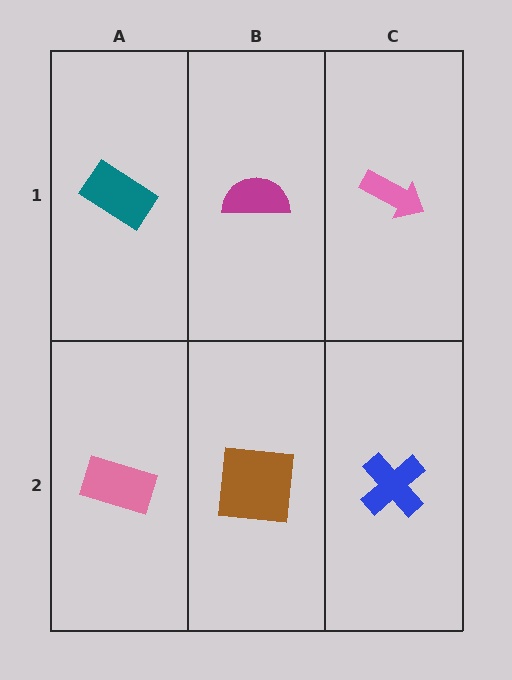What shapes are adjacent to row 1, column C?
A blue cross (row 2, column C), a magenta semicircle (row 1, column B).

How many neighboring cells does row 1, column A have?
2.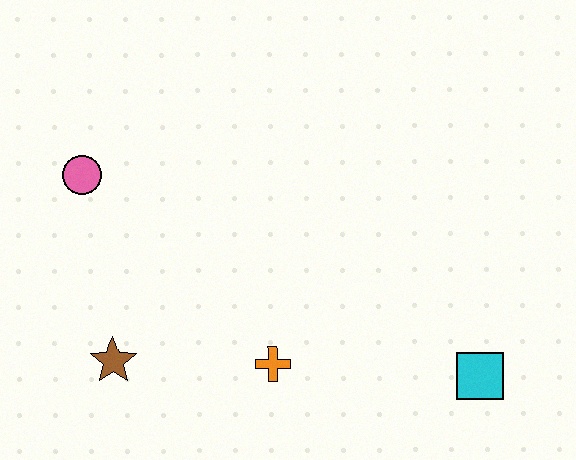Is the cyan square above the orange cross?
No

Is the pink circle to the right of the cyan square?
No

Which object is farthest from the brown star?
The cyan square is farthest from the brown star.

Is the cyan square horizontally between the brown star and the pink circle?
No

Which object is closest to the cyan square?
The orange cross is closest to the cyan square.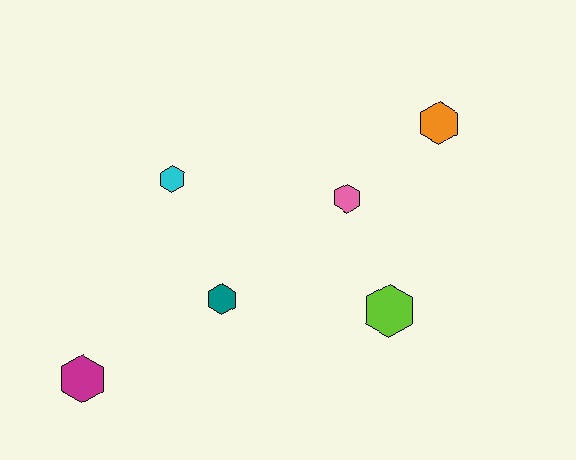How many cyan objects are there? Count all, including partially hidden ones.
There is 1 cyan object.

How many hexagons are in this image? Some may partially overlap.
There are 6 hexagons.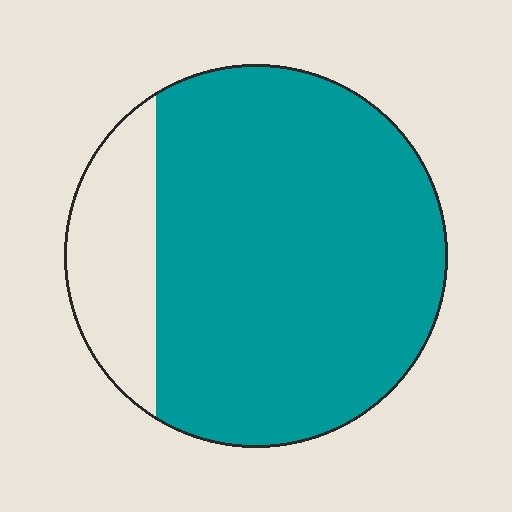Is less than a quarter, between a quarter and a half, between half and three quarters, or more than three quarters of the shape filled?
More than three quarters.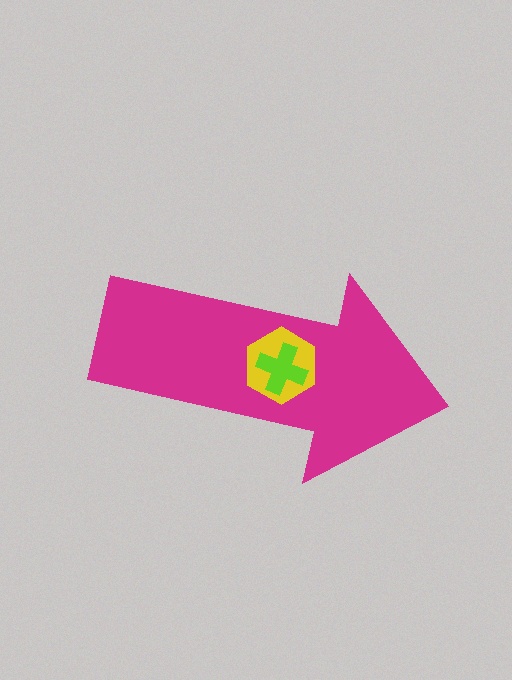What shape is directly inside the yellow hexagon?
The lime cross.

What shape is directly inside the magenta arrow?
The yellow hexagon.